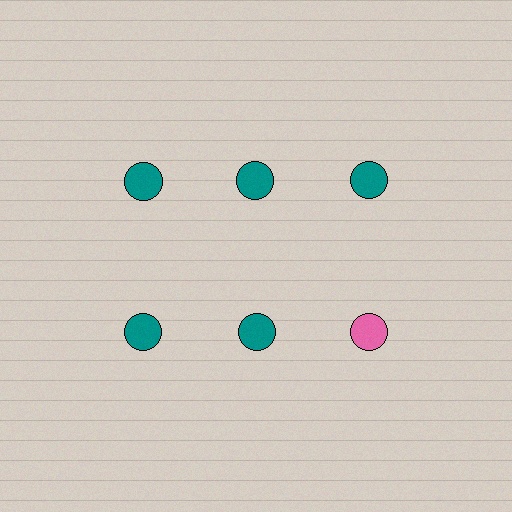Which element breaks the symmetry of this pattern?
The pink circle in the second row, center column breaks the symmetry. All other shapes are teal circles.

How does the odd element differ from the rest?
It has a different color: pink instead of teal.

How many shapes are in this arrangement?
There are 6 shapes arranged in a grid pattern.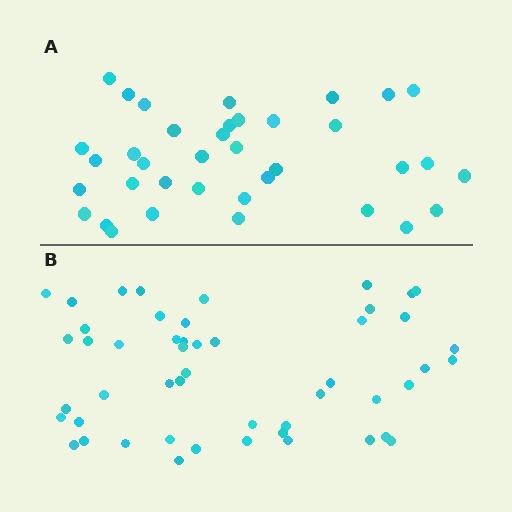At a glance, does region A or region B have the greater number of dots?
Region B (the bottom region) has more dots.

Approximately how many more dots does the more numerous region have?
Region B has approximately 15 more dots than region A.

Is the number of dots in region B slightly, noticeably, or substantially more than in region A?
Region B has noticeably more, but not dramatically so. The ratio is roughly 1.4 to 1.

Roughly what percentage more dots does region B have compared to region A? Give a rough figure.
About 35% more.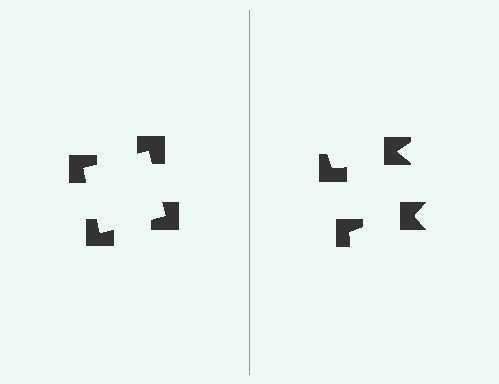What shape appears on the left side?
An illusory square.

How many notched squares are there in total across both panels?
8 — 4 on each side.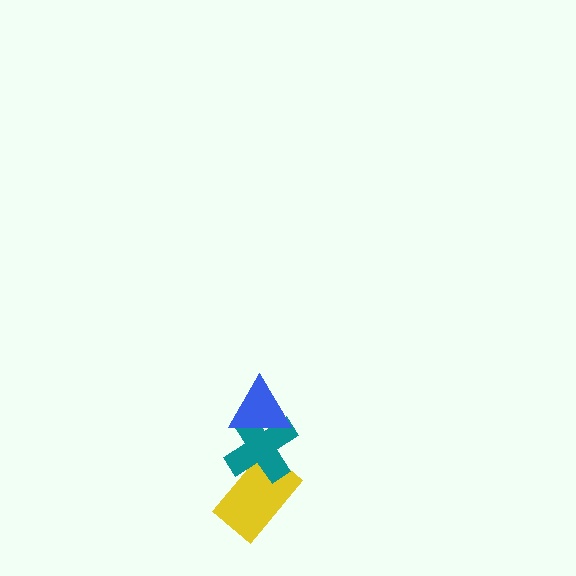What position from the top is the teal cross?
The teal cross is 2nd from the top.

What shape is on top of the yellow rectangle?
The teal cross is on top of the yellow rectangle.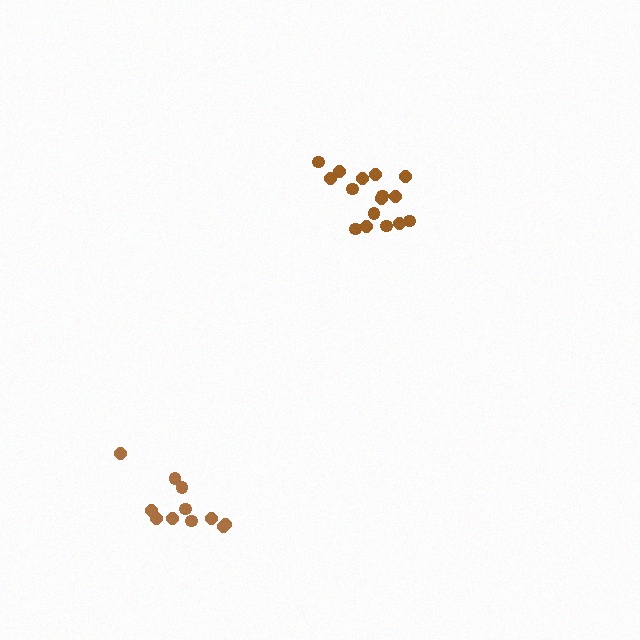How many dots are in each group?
Group 1: 16 dots, Group 2: 11 dots (27 total).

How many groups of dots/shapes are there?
There are 2 groups.